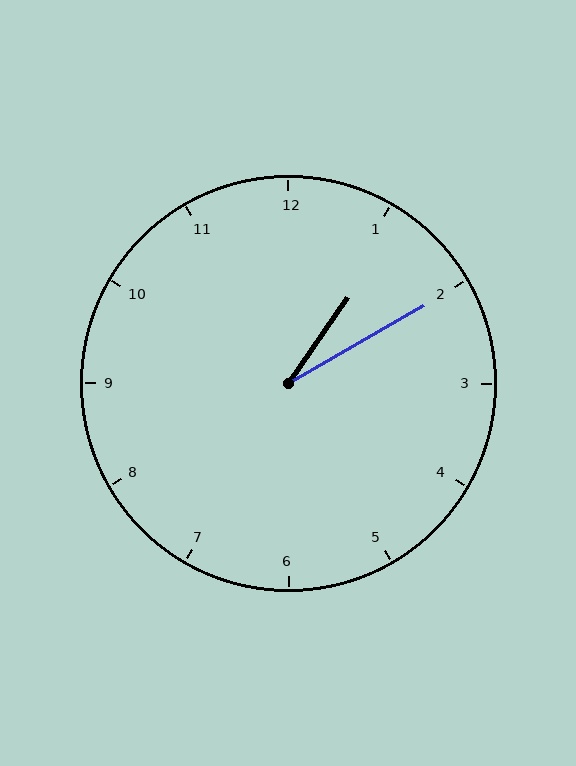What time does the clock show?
1:10.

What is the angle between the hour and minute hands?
Approximately 25 degrees.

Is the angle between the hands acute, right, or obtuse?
It is acute.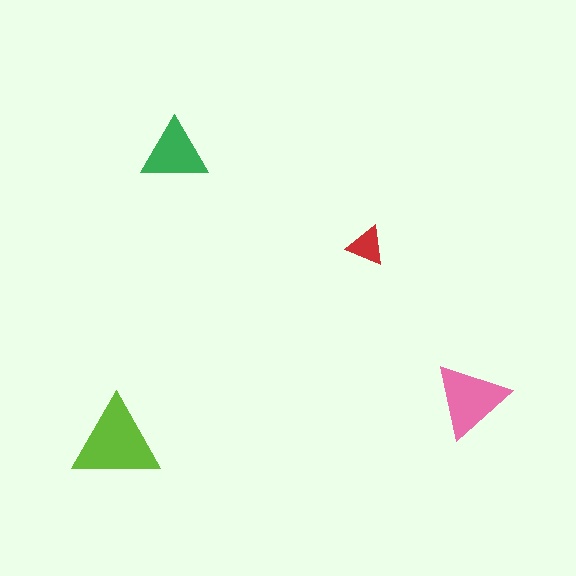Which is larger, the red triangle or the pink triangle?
The pink one.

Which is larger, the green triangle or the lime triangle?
The lime one.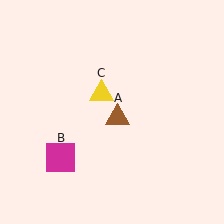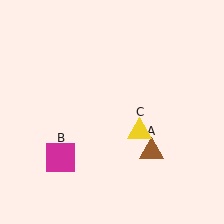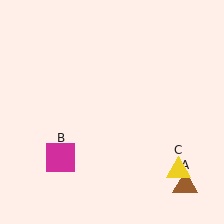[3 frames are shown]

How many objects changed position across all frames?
2 objects changed position: brown triangle (object A), yellow triangle (object C).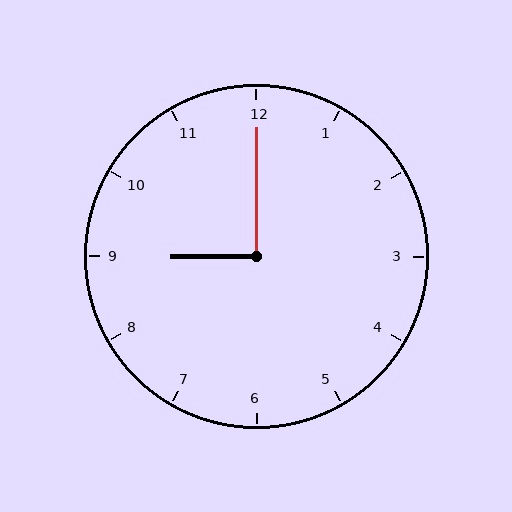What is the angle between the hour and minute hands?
Approximately 90 degrees.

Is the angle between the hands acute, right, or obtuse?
It is right.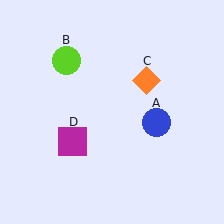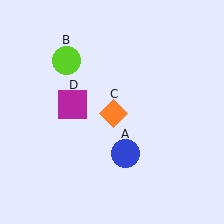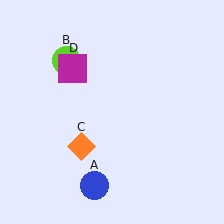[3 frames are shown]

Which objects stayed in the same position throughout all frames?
Lime circle (object B) remained stationary.